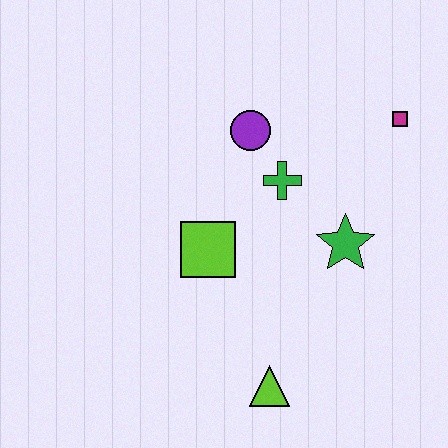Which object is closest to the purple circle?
The green cross is closest to the purple circle.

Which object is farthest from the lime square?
The magenta square is farthest from the lime square.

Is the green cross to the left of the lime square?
No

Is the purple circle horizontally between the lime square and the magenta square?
Yes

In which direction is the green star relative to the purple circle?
The green star is below the purple circle.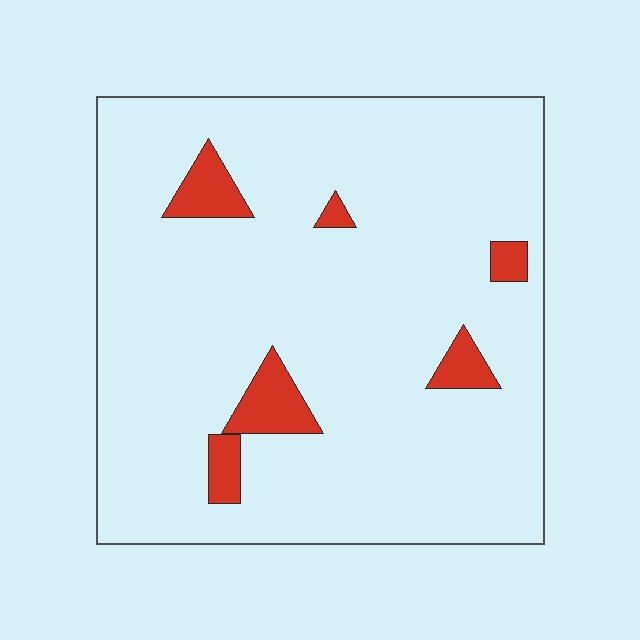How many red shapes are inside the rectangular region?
6.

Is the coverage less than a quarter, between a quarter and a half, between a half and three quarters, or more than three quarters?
Less than a quarter.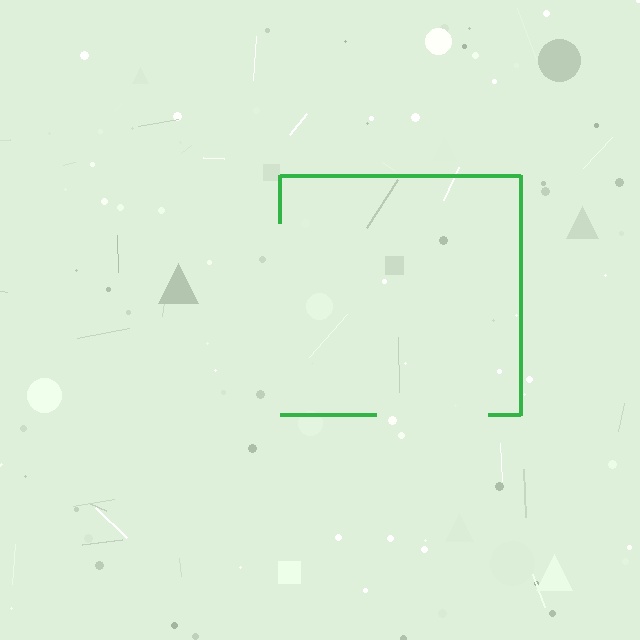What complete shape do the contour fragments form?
The contour fragments form a square.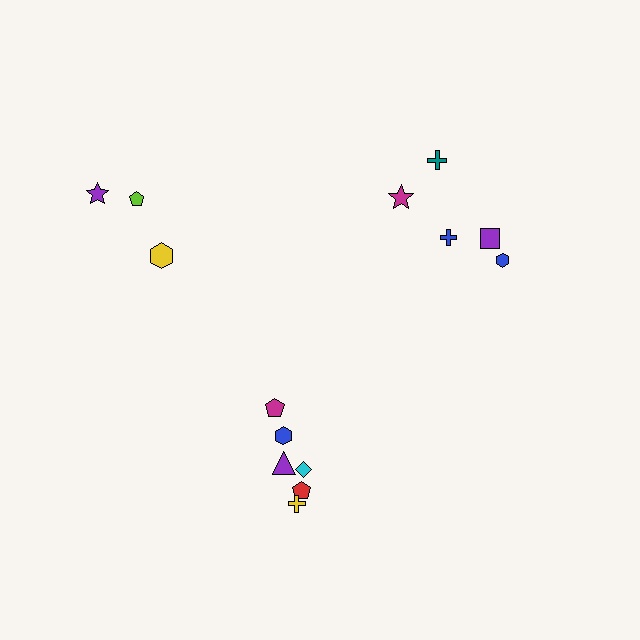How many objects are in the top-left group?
There are 3 objects.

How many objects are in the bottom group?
There are 6 objects.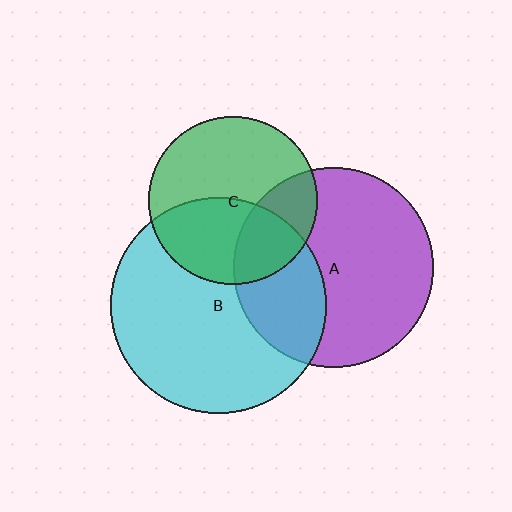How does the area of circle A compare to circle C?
Approximately 1.4 times.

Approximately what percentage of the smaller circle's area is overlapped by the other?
Approximately 30%.